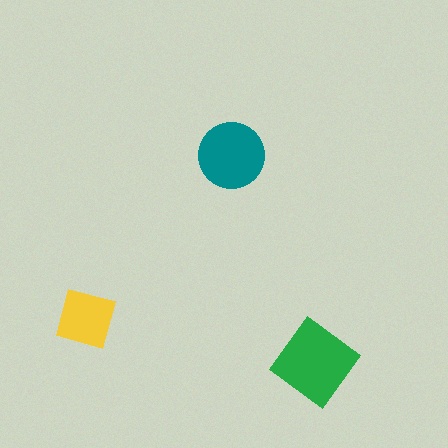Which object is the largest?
The green diamond.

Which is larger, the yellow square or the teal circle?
The teal circle.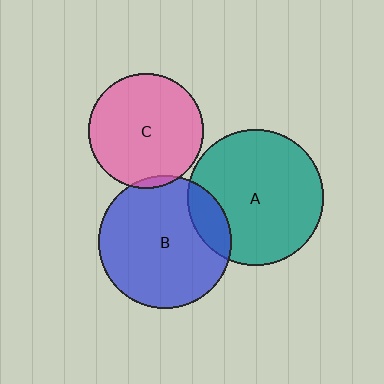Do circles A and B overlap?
Yes.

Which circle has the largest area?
Circle A (teal).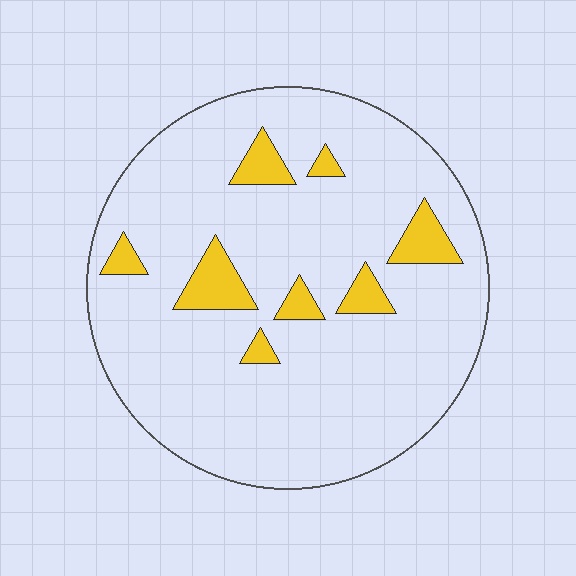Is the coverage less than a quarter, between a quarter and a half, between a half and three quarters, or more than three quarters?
Less than a quarter.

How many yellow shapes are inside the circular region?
8.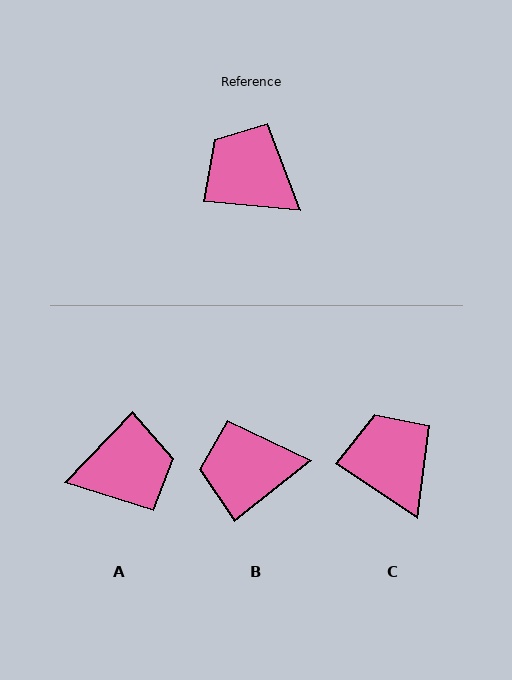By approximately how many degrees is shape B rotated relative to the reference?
Approximately 44 degrees counter-clockwise.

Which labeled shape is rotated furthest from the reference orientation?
A, about 128 degrees away.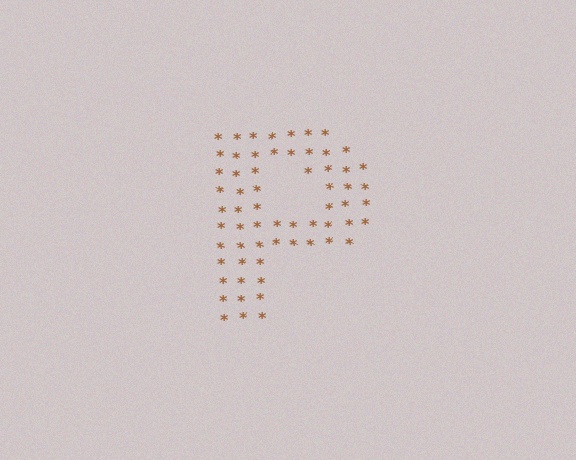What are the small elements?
The small elements are asterisks.